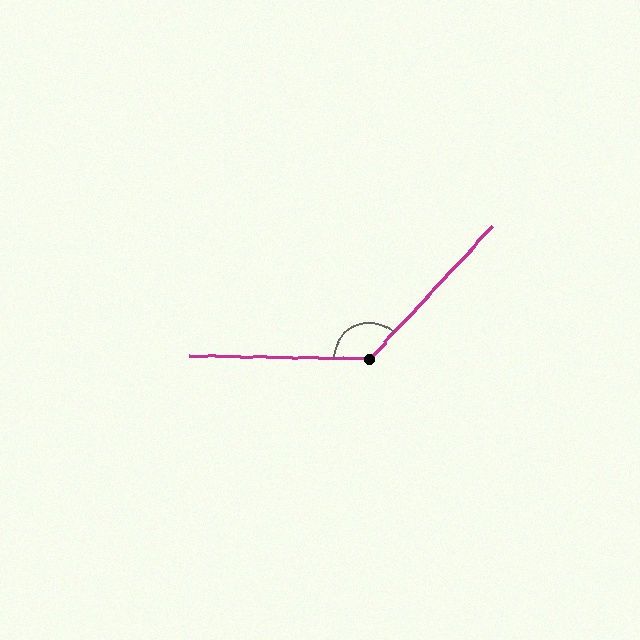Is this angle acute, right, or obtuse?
It is obtuse.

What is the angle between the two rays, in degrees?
Approximately 132 degrees.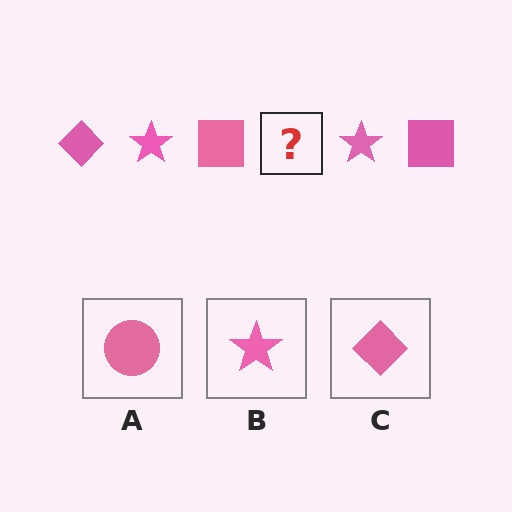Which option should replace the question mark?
Option C.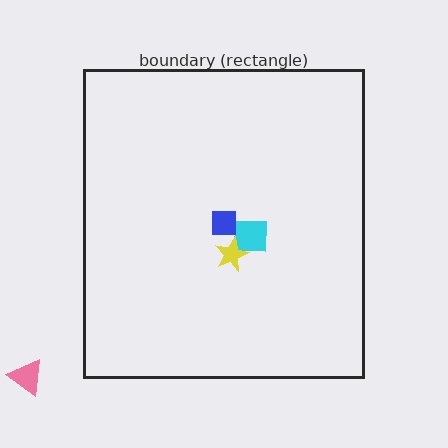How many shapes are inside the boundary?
3 inside, 1 outside.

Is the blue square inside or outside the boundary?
Inside.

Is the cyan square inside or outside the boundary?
Inside.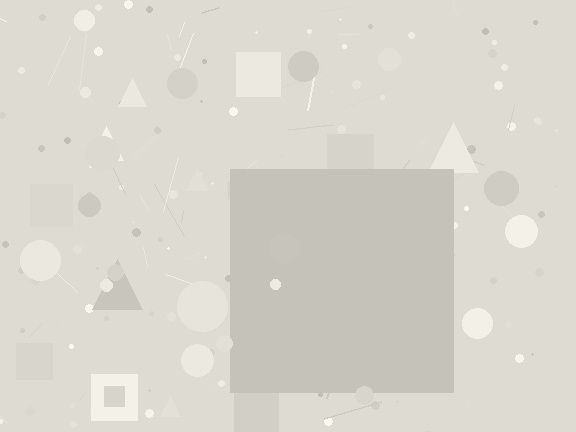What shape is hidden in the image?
A square is hidden in the image.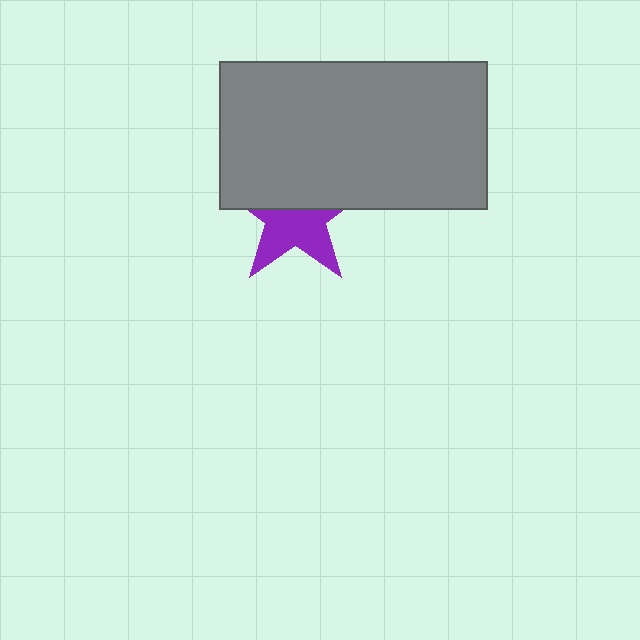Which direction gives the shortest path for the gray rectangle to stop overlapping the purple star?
Moving up gives the shortest separation.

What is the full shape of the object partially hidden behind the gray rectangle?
The partially hidden object is a purple star.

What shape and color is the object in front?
The object in front is a gray rectangle.